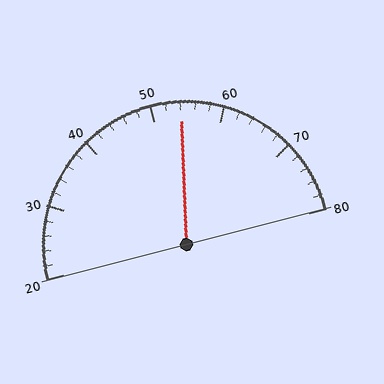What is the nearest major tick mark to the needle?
The nearest major tick mark is 50.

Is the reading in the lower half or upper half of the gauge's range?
The reading is in the upper half of the range (20 to 80).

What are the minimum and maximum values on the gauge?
The gauge ranges from 20 to 80.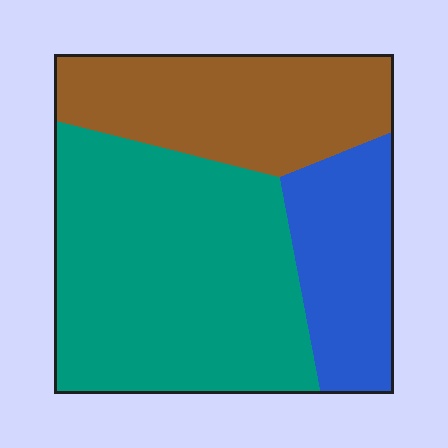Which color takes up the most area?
Teal, at roughly 50%.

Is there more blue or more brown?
Brown.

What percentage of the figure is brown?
Brown takes up about one quarter (1/4) of the figure.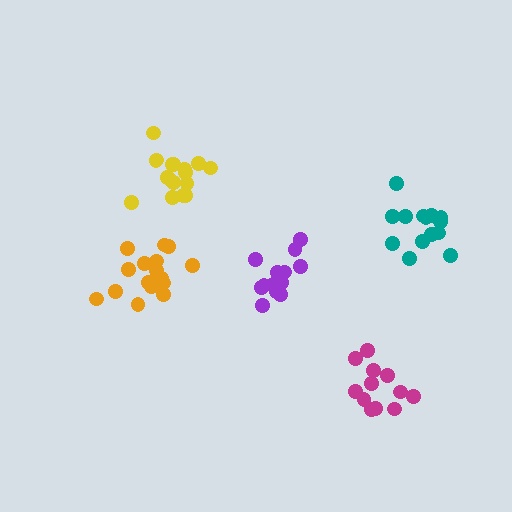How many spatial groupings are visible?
There are 5 spatial groupings.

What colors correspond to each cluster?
The clusters are colored: orange, magenta, teal, yellow, purple.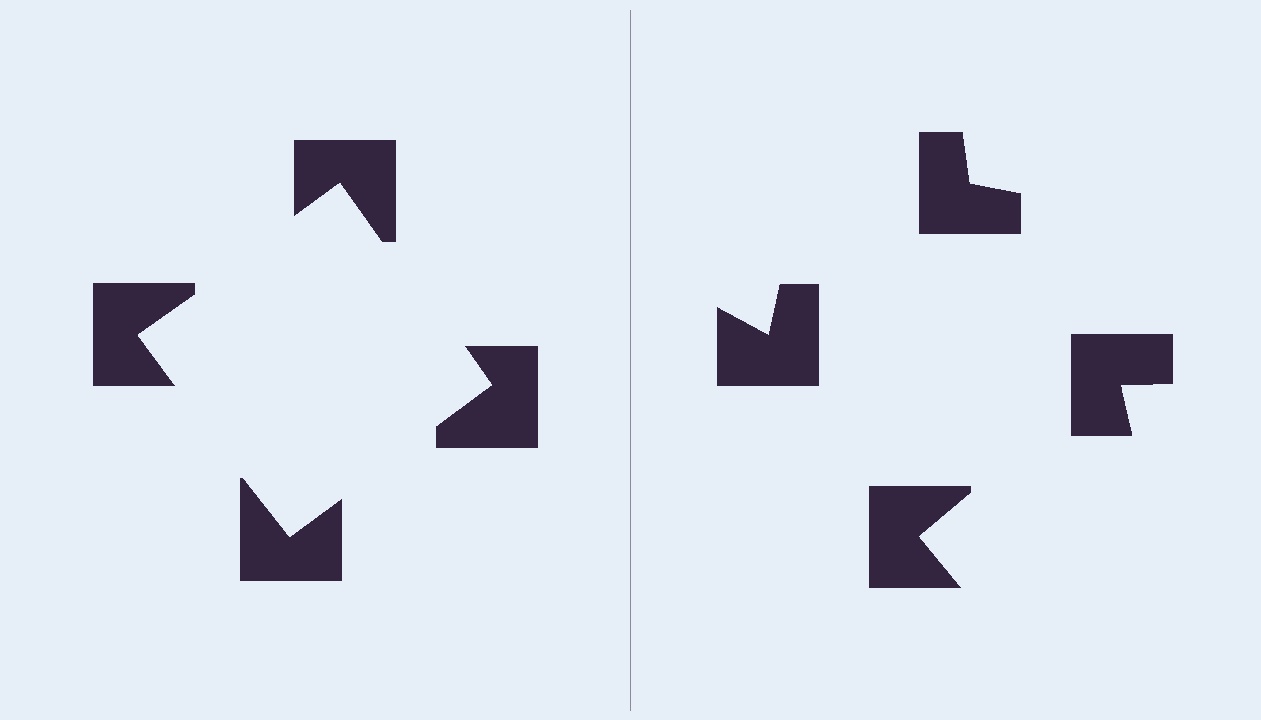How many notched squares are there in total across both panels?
8 — 4 on each side.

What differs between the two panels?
The notched squares are positioned identically on both sides; only the wedge orientations differ. On the left they align to a square; on the right they are misaligned.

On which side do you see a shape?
An illusory square appears on the left side. On the right side the wedge cuts are rotated, so no coherent shape forms.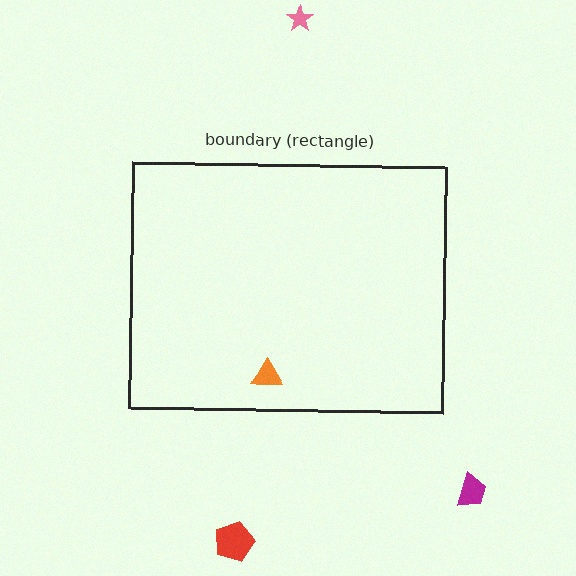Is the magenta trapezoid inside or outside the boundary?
Outside.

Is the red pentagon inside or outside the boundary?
Outside.